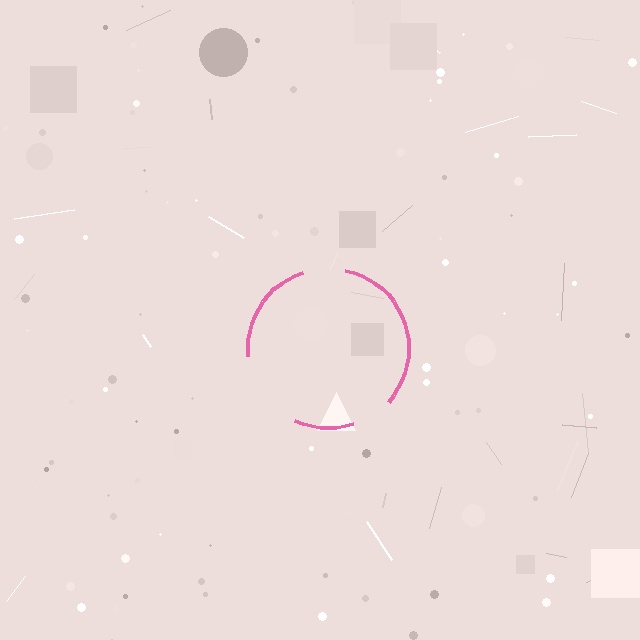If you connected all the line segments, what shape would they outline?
They would outline a circle.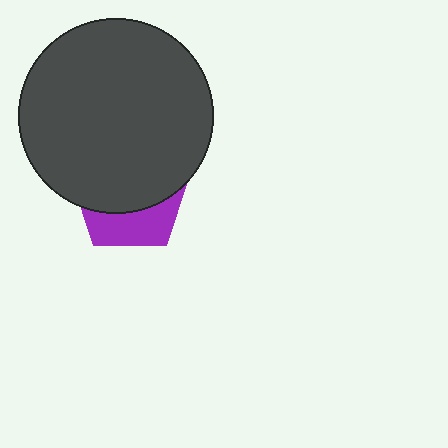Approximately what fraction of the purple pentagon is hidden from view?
Roughly 65% of the purple pentagon is hidden behind the dark gray circle.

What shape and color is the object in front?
The object in front is a dark gray circle.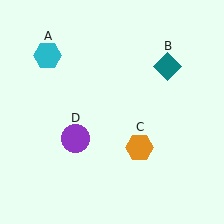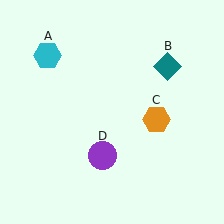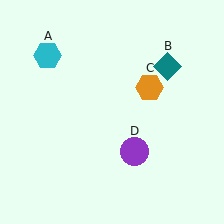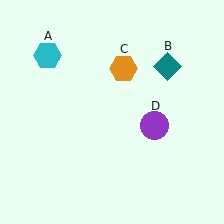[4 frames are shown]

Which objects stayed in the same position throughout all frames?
Cyan hexagon (object A) and teal diamond (object B) remained stationary.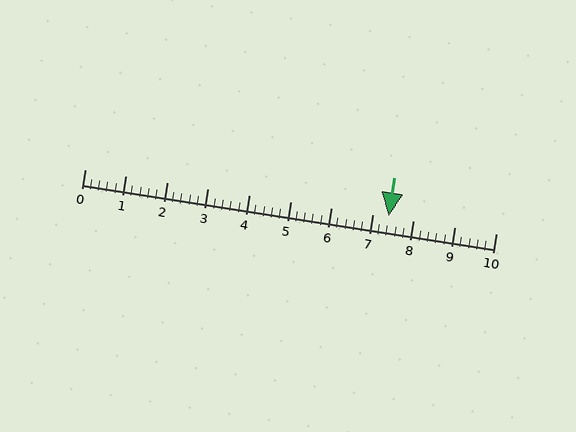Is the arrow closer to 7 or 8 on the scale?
The arrow is closer to 7.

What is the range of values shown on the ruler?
The ruler shows values from 0 to 10.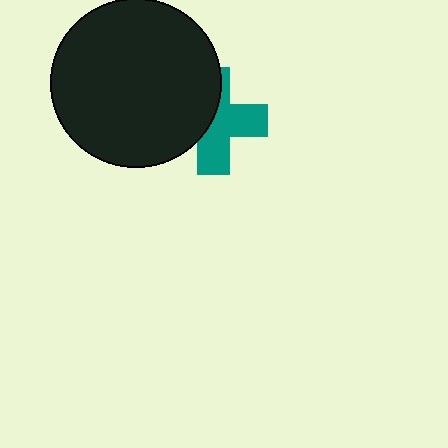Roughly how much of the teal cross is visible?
About half of it is visible (roughly 56%).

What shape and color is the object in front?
The object in front is a black circle.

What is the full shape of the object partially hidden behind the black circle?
The partially hidden object is a teal cross.